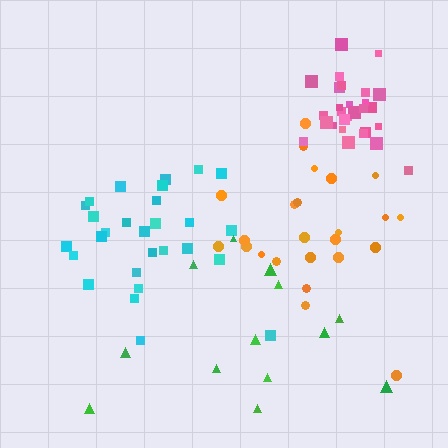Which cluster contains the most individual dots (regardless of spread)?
Pink (30).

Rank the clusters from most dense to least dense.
pink, cyan, orange, green.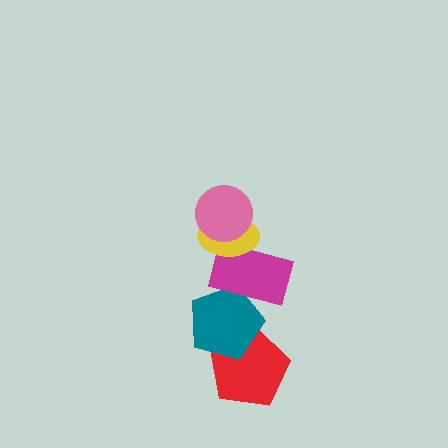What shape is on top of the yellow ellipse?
The pink circle is on top of the yellow ellipse.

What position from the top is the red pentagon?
The red pentagon is 5th from the top.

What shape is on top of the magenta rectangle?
The yellow ellipse is on top of the magenta rectangle.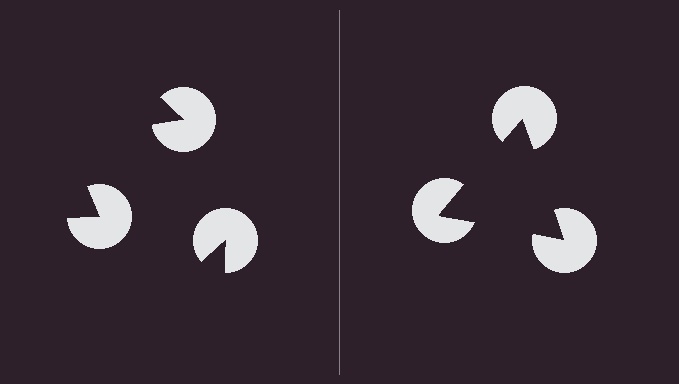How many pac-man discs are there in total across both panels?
6 — 3 on each side.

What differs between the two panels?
The pac-man discs are positioned identically on both sides; only the wedge orientations differ. On the right they align to a triangle; on the left they are misaligned.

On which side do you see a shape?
An illusory triangle appears on the right side. On the left side the wedge cuts are rotated, so no coherent shape forms.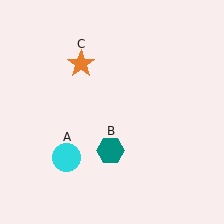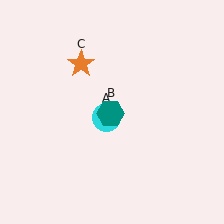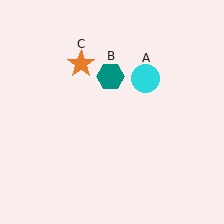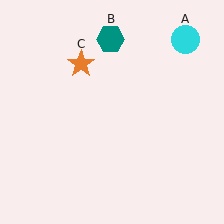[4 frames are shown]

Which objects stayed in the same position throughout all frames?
Orange star (object C) remained stationary.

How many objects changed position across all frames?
2 objects changed position: cyan circle (object A), teal hexagon (object B).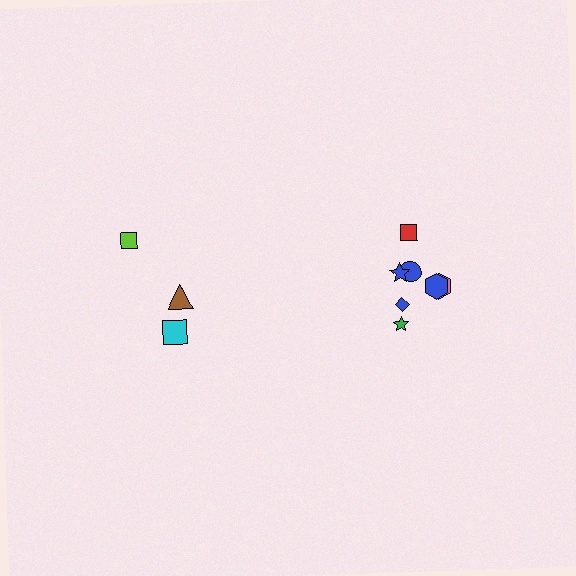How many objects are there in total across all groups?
There are 10 objects.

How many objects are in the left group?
There are 3 objects.